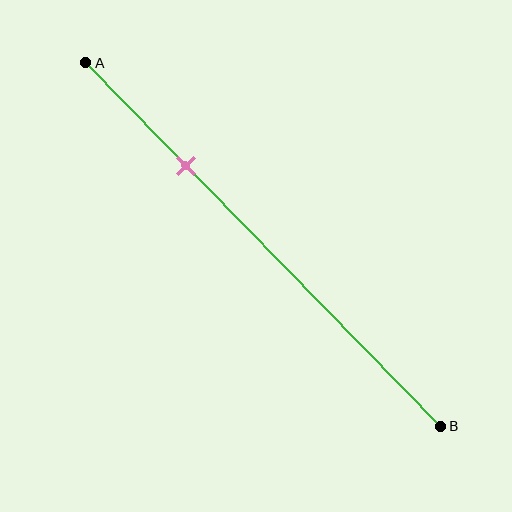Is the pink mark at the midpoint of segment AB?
No, the mark is at about 30% from A, not at the 50% midpoint.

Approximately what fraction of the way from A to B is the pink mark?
The pink mark is approximately 30% of the way from A to B.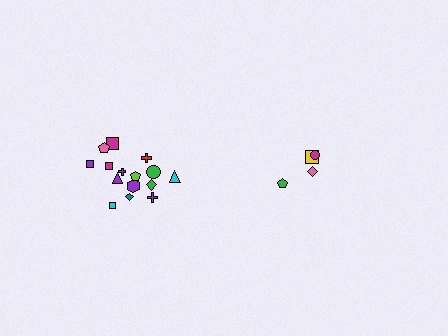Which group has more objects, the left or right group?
The left group.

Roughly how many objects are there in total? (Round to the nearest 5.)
Roughly 20 objects in total.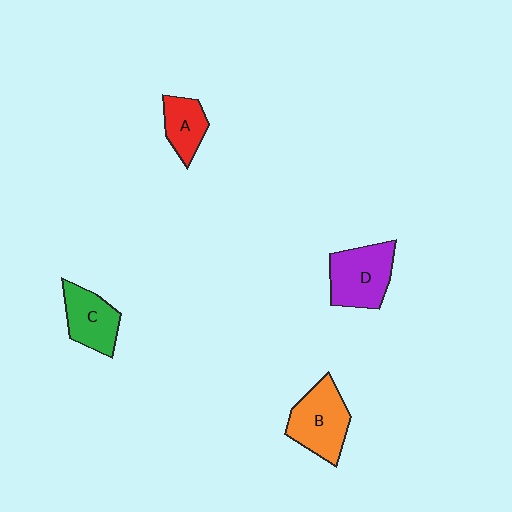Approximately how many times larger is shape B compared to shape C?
Approximately 1.3 times.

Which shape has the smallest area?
Shape A (red).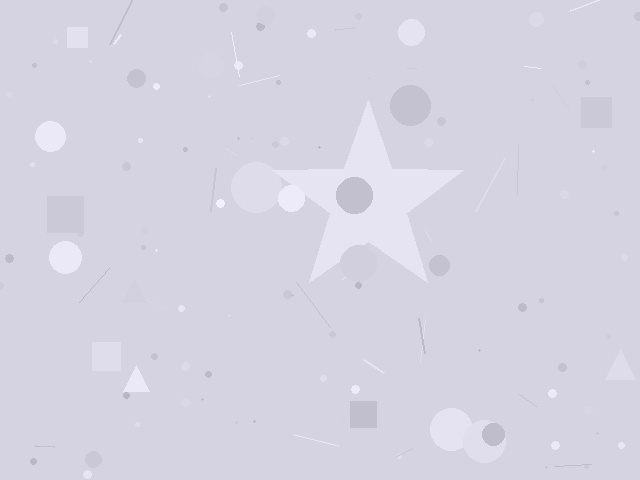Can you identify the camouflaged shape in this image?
The camouflaged shape is a star.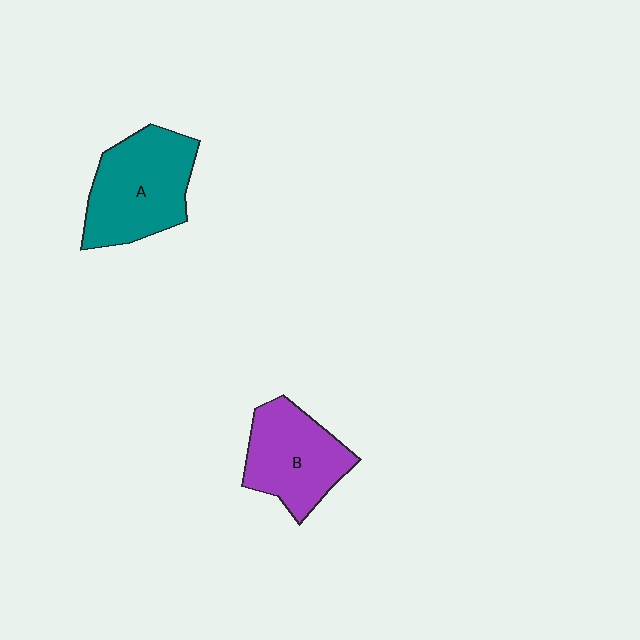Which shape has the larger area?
Shape A (teal).